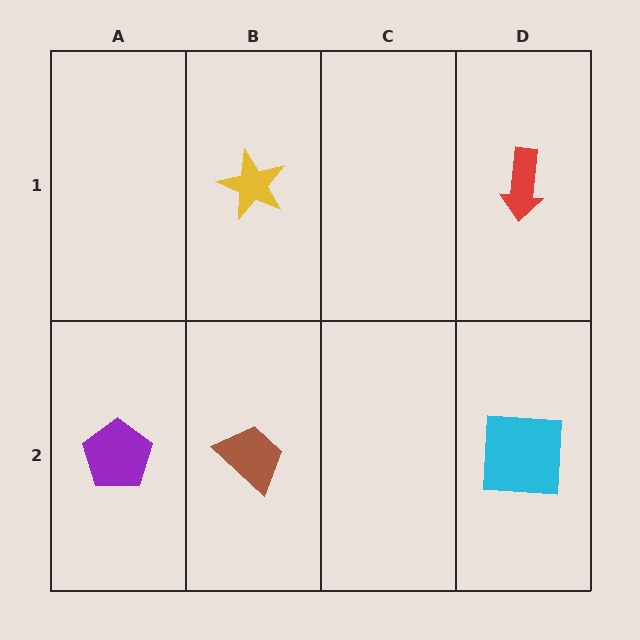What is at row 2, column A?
A purple pentagon.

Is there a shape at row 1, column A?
No, that cell is empty.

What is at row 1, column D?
A red arrow.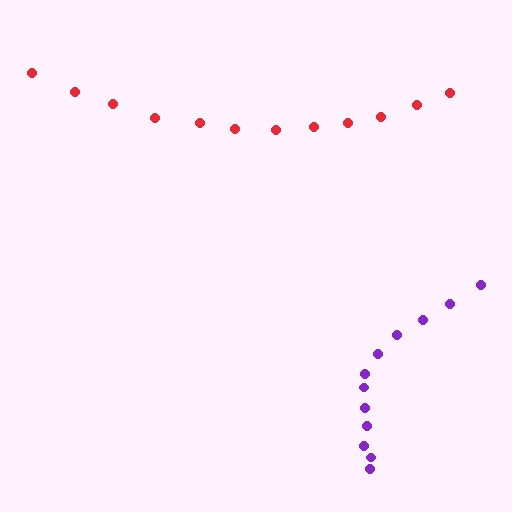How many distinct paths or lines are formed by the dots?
There are 2 distinct paths.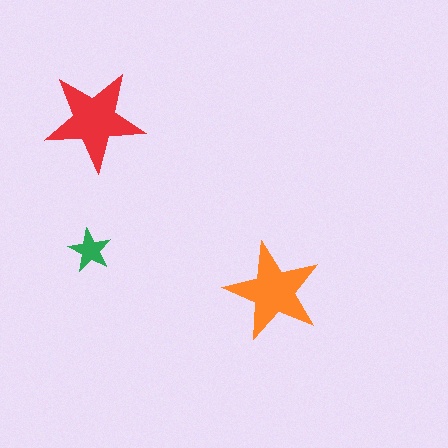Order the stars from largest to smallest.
the red one, the orange one, the green one.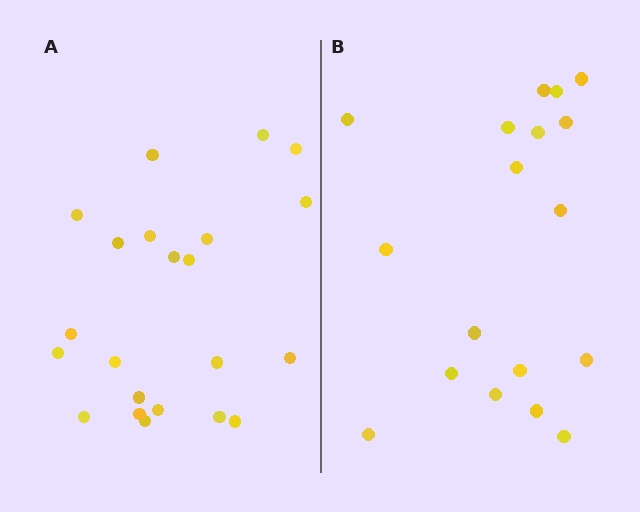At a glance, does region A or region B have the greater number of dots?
Region A (the left region) has more dots.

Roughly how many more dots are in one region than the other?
Region A has about 4 more dots than region B.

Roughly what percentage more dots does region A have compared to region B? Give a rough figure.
About 20% more.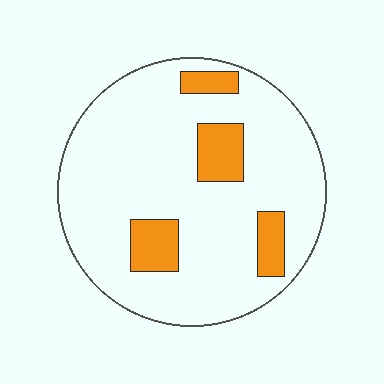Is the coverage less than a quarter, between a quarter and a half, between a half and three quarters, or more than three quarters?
Less than a quarter.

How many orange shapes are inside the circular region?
4.